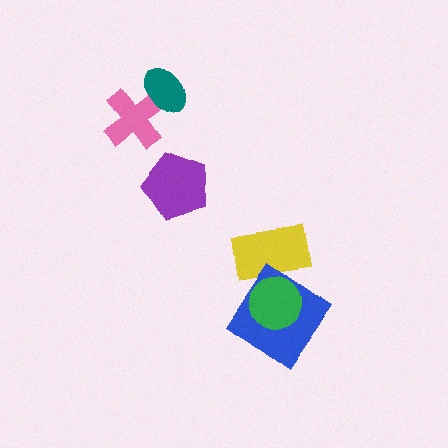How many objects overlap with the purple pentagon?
0 objects overlap with the purple pentagon.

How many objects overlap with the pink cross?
1 object overlaps with the pink cross.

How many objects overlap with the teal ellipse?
1 object overlaps with the teal ellipse.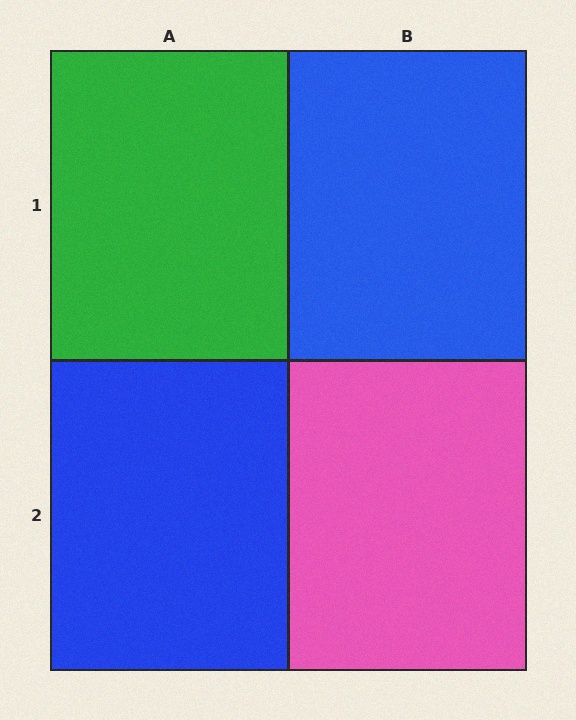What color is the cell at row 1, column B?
Blue.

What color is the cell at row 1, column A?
Green.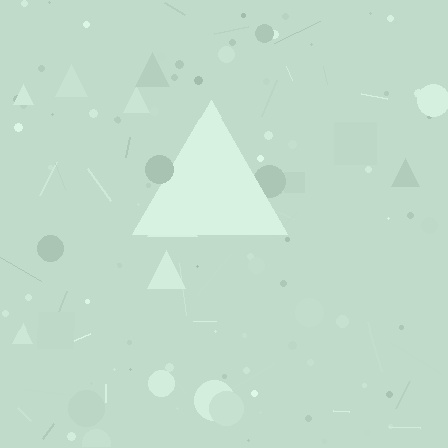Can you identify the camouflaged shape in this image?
The camouflaged shape is a triangle.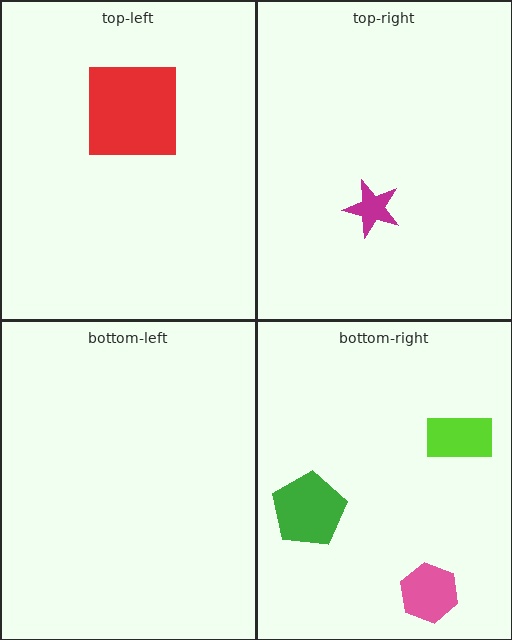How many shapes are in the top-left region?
1.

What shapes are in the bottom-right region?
The green pentagon, the pink hexagon, the lime rectangle.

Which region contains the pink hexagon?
The bottom-right region.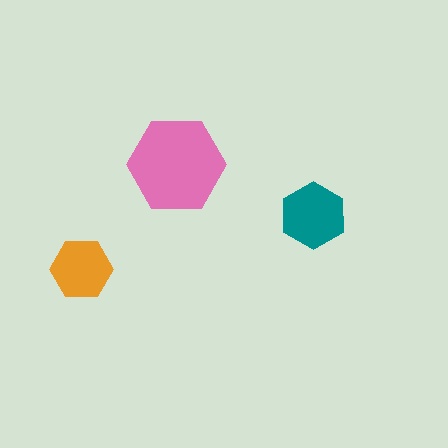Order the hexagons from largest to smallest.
the pink one, the teal one, the orange one.